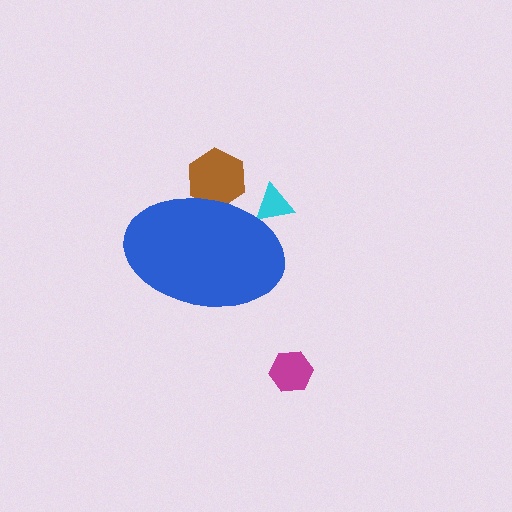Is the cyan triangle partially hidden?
Yes, the cyan triangle is partially hidden behind the blue ellipse.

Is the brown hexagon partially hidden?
Yes, the brown hexagon is partially hidden behind the blue ellipse.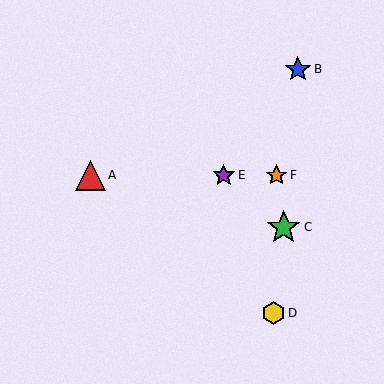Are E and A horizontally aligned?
Yes, both are at y≈175.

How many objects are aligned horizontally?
3 objects (A, E, F) are aligned horizontally.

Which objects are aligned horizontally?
Objects A, E, F are aligned horizontally.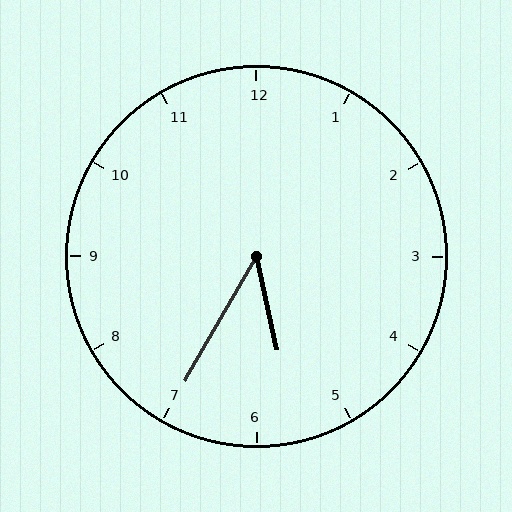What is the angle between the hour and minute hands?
Approximately 42 degrees.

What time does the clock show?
5:35.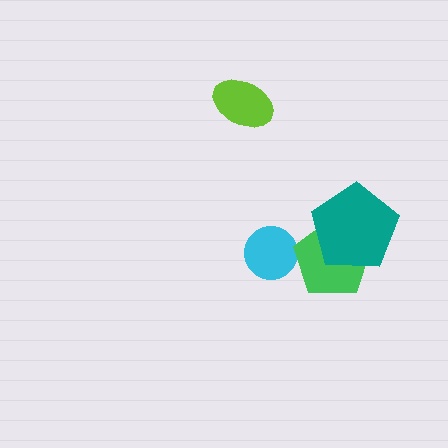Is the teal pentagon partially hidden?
No, no other shape covers it.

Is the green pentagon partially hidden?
Yes, it is partially covered by another shape.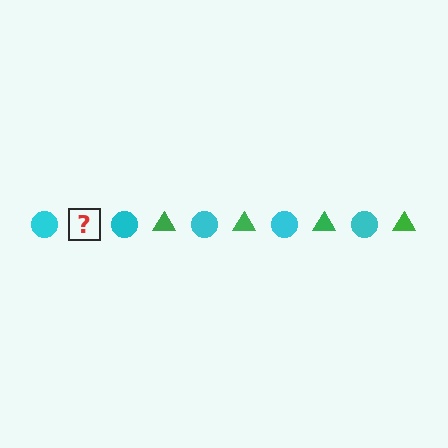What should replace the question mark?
The question mark should be replaced with a green triangle.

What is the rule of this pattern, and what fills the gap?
The rule is that the pattern alternates between cyan circle and green triangle. The gap should be filled with a green triangle.